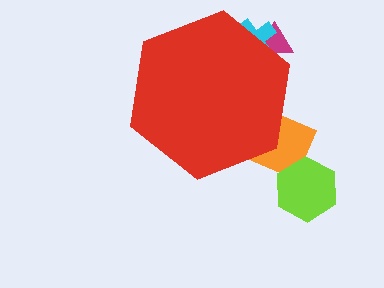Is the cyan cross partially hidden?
Yes, the cyan cross is partially hidden behind the red hexagon.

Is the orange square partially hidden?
Yes, the orange square is partially hidden behind the red hexagon.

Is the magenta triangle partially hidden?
Yes, the magenta triangle is partially hidden behind the red hexagon.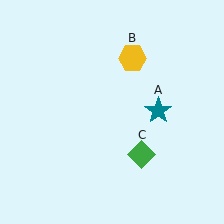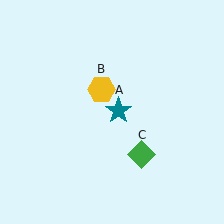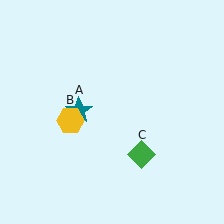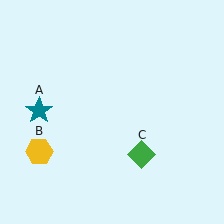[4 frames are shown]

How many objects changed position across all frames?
2 objects changed position: teal star (object A), yellow hexagon (object B).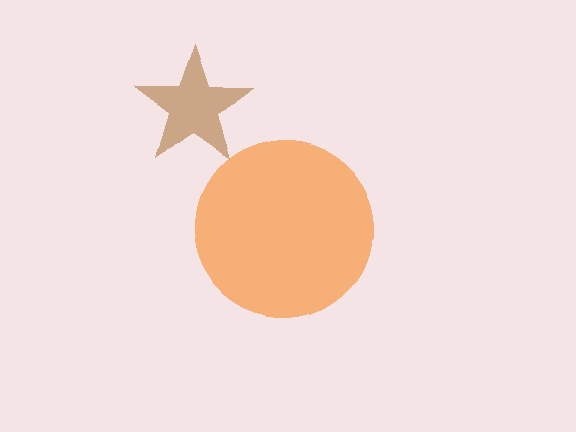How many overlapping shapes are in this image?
There are 2 overlapping shapes in the image.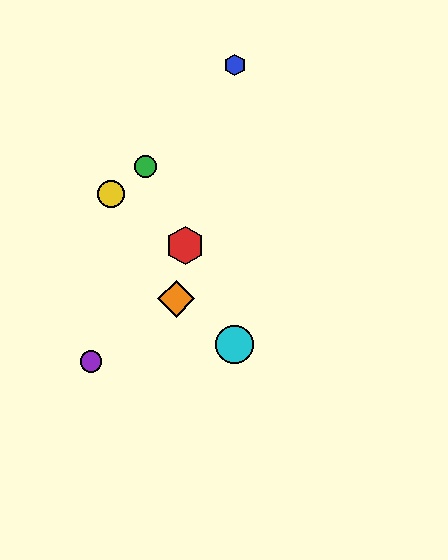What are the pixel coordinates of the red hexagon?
The red hexagon is at (185, 245).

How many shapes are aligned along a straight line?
3 shapes (the red hexagon, the green circle, the cyan circle) are aligned along a straight line.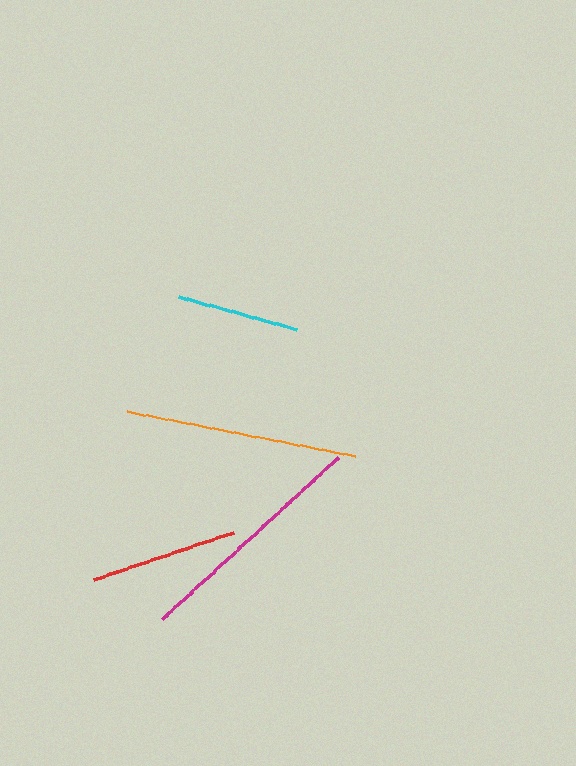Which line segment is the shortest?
The cyan line is the shortest at approximately 122 pixels.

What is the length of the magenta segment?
The magenta segment is approximately 240 pixels long.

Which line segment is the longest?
The magenta line is the longest at approximately 240 pixels.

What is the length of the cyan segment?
The cyan segment is approximately 122 pixels long.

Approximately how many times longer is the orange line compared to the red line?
The orange line is approximately 1.6 times the length of the red line.